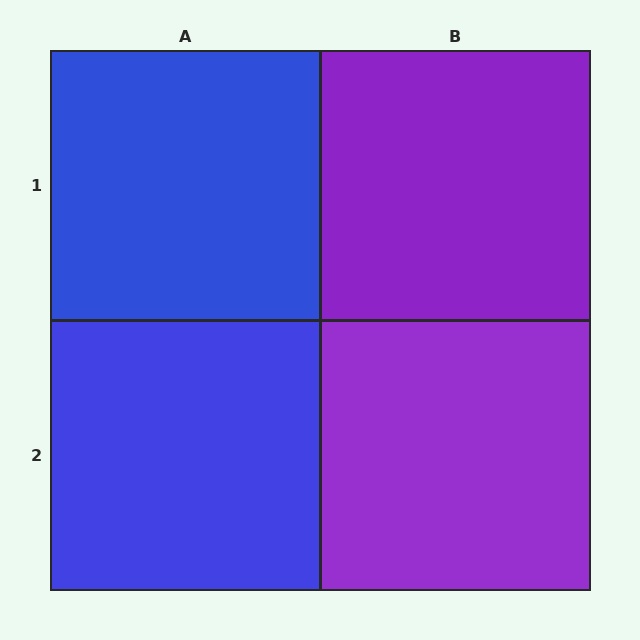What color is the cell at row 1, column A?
Blue.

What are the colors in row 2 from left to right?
Blue, purple.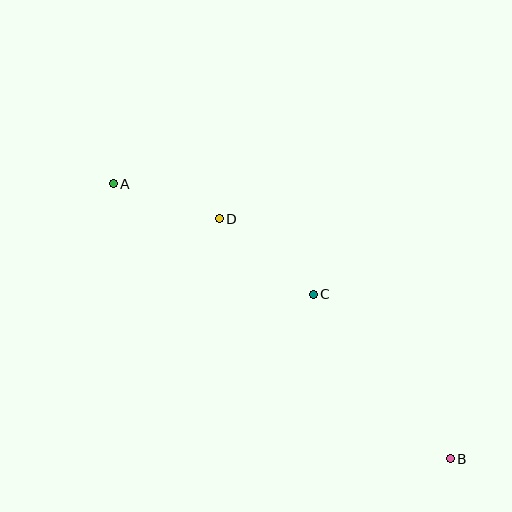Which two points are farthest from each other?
Points A and B are farthest from each other.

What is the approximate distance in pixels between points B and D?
The distance between B and D is approximately 333 pixels.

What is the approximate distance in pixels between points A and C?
The distance between A and C is approximately 228 pixels.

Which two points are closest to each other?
Points A and D are closest to each other.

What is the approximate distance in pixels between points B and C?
The distance between B and C is approximately 214 pixels.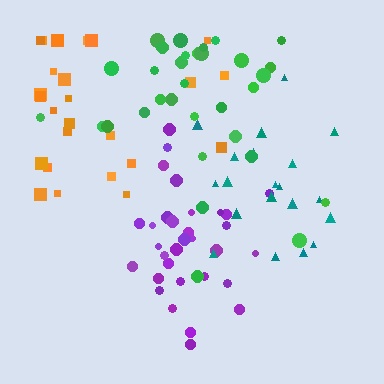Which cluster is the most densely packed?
Purple.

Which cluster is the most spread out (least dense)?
Orange.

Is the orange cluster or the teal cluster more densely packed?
Teal.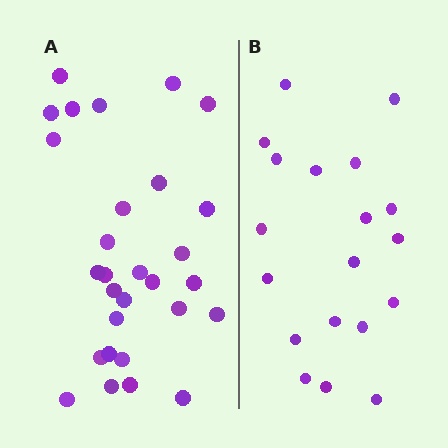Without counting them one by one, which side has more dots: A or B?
Region A (the left region) has more dots.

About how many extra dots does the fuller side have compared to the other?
Region A has roughly 10 or so more dots than region B.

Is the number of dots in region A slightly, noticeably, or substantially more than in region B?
Region A has substantially more. The ratio is roughly 1.5 to 1.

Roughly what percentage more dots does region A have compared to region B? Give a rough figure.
About 55% more.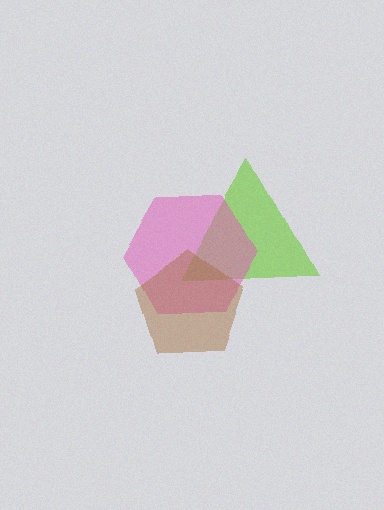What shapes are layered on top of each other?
The layered shapes are: a lime triangle, a pink hexagon, a brown pentagon.